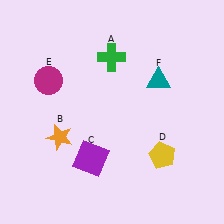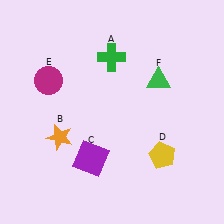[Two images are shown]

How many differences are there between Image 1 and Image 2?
There is 1 difference between the two images.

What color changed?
The triangle (F) changed from teal in Image 1 to green in Image 2.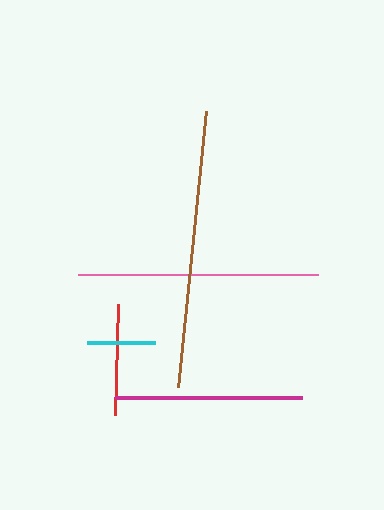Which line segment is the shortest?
The cyan line is the shortest at approximately 68 pixels.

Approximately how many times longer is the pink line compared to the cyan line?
The pink line is approximately 3.5 times the length of the cyan line.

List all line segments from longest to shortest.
From longest to shortest: brown, pink, magenta, red, cyan.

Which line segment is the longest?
The brown line is the longest at approximately 277 pixels.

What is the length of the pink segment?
The pink segment is approximately 241 pixels long.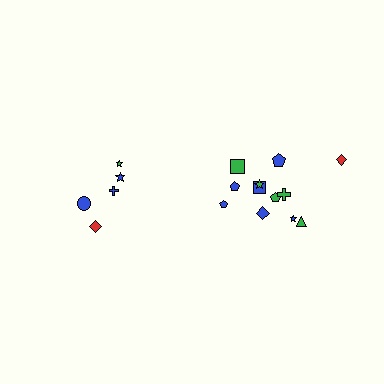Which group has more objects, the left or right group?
The right group.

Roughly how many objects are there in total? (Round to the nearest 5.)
Roughly 15 objects in total.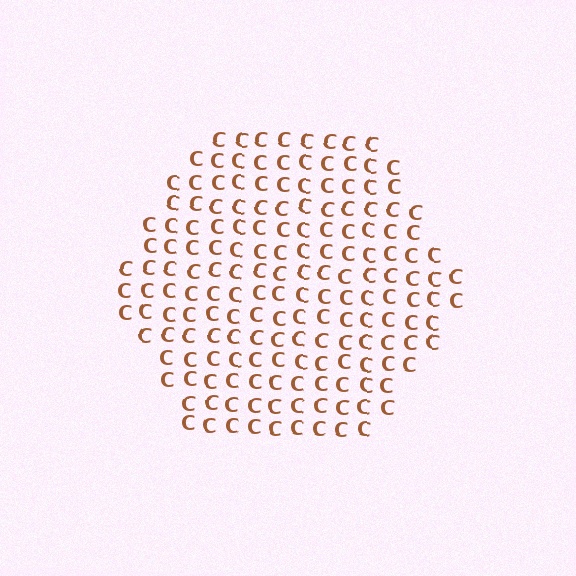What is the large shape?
The large shape is a hexagon.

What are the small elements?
The small elements are letter C's.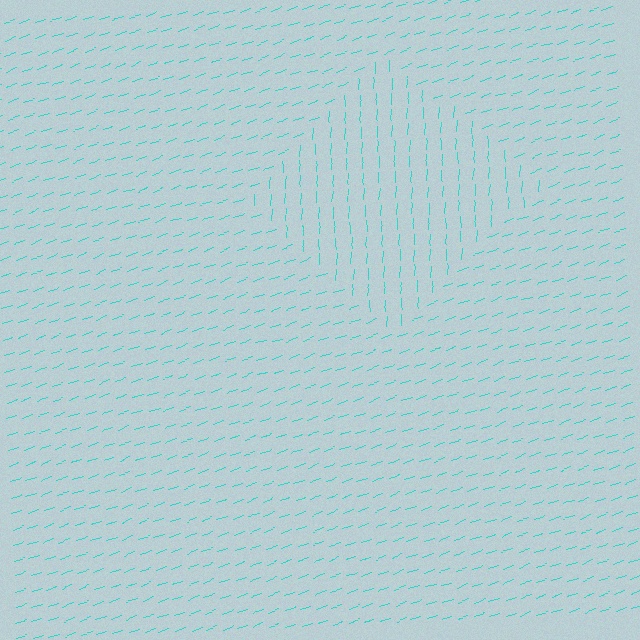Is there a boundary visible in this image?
Yes, there is a texture boundary formed by a change in line orientation.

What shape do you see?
I see a diamond.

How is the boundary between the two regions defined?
The boundary is defined purely by a change in line orientation (approximately 68 degrees difference). All lines are the same color and thickness.